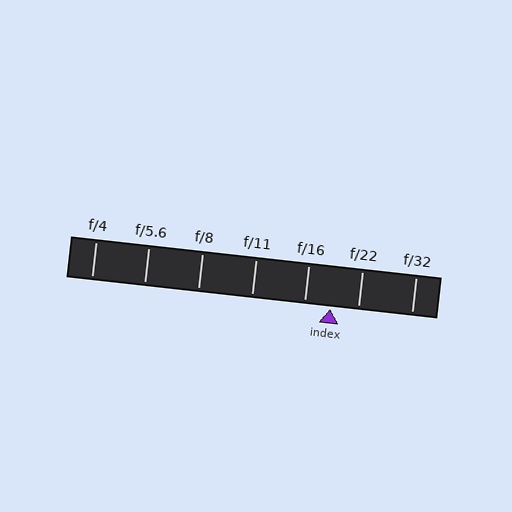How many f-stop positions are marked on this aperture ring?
There are 7 f-stop positions marked.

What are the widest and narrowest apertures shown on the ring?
The widest aperture shown is f/4 and the narrowest is f/32.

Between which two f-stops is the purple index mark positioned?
The index mark is between f/16 and f/22.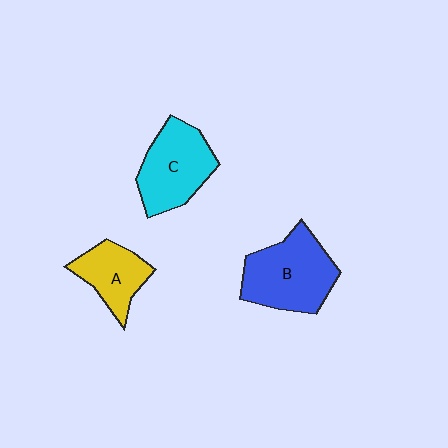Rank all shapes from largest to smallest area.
From largest to smallest: B (blue), C (cyan), A (yellow).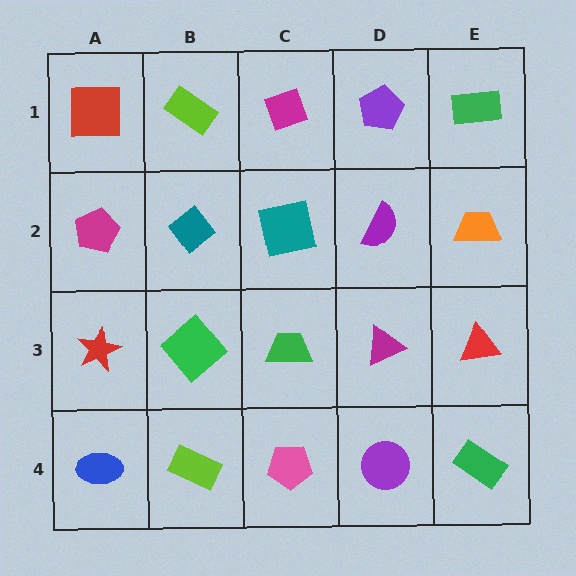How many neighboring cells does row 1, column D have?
3.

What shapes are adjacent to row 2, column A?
A red square (row 1, column A), a red star (row 3, column A), a teal diamond (row 2, column B).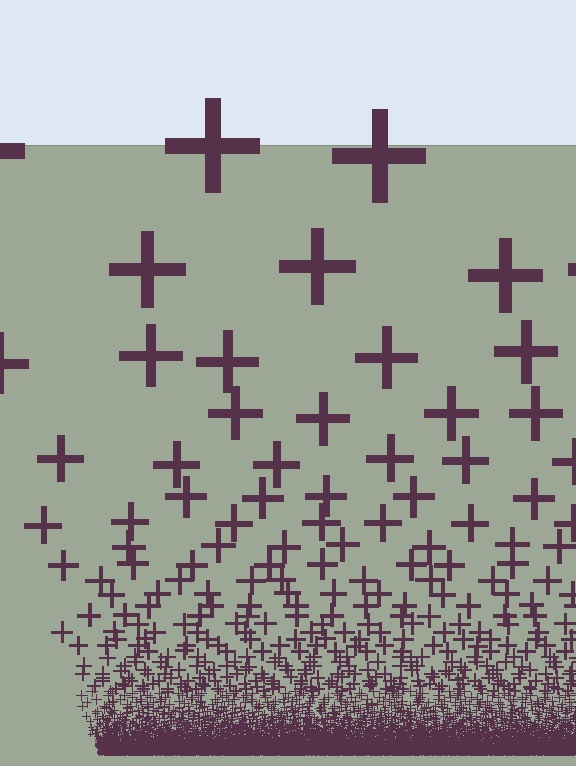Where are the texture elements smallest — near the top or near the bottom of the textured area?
Near the bottom.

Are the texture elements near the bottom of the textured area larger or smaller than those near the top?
Smaller. The gradient is inverted — elements near the bottom are smaller and denser.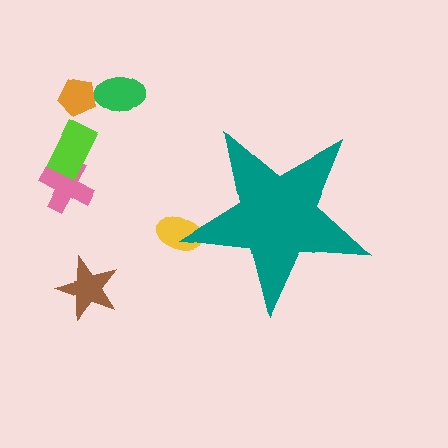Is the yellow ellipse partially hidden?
Yes, the yellow ellipse is partially hidden behind the teal star.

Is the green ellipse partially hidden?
No, the green ellipse is fully visible.